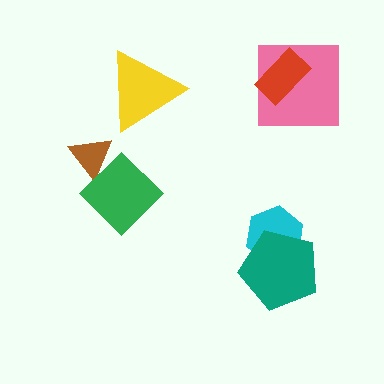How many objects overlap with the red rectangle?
1 object overlaps with the red rectangle.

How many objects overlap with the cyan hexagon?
1 object overlaps with the cyan hexagon.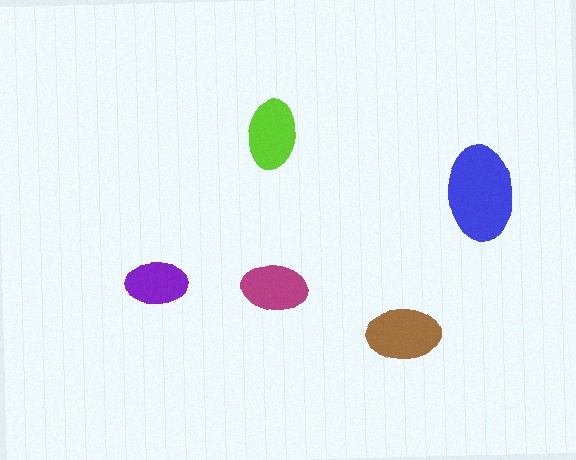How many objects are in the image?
There are 5 objects in the image.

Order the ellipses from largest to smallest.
the blue one, the brown one, the lime one, the magenta one, the purple one.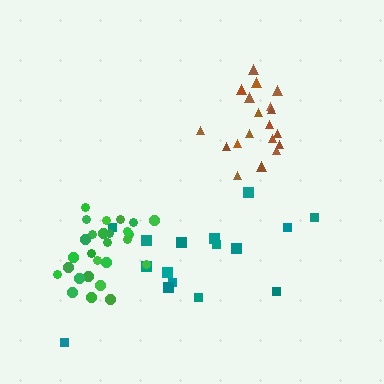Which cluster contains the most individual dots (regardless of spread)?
Green (27).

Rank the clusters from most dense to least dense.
green, brown, teal.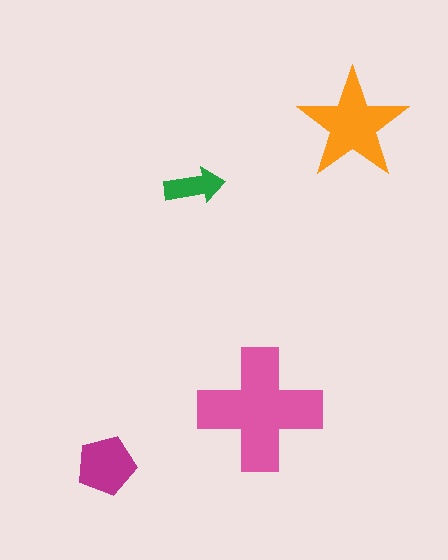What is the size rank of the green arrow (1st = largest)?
4th.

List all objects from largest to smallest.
The pink cross, the orange star, the magenta pentagon, the green arrow.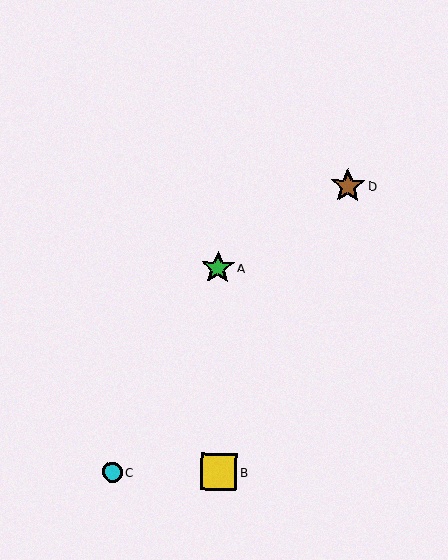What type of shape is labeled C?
Shape C is a cyan circle.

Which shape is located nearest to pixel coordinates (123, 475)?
The cyan circle (labeled C) at (112, 472) is nearest to that location.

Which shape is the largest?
The yellow square (labeled B) is the largest.